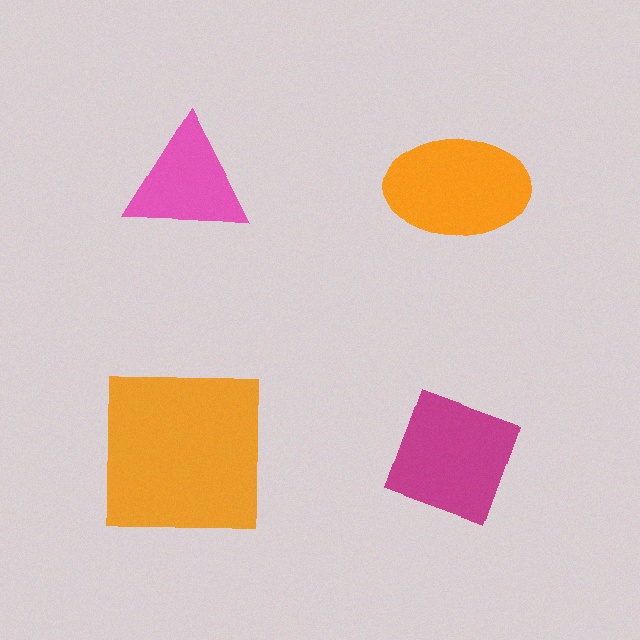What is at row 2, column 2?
A magenta diamond.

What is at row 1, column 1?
A pink triangle.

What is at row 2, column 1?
An orange square.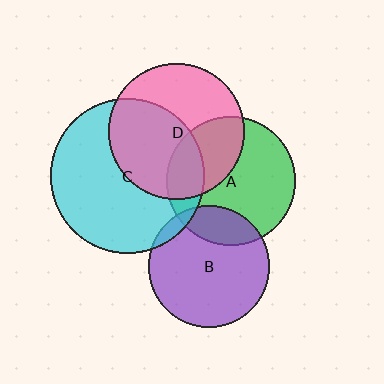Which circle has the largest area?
Circle C (cyan).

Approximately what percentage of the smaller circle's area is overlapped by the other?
Approximately 35%.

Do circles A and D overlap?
Yes.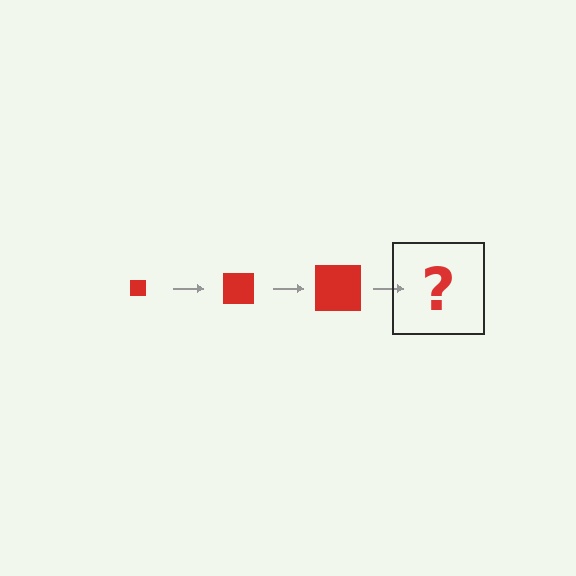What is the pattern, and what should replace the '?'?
The pattern is that the square gets progressively larger each step. The '?' should be a red square, larger than the previous one.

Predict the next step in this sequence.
The next step is a red square, larger than the previous one.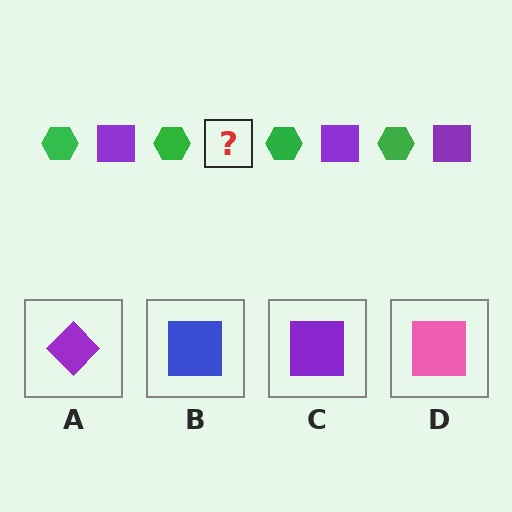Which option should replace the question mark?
Option C.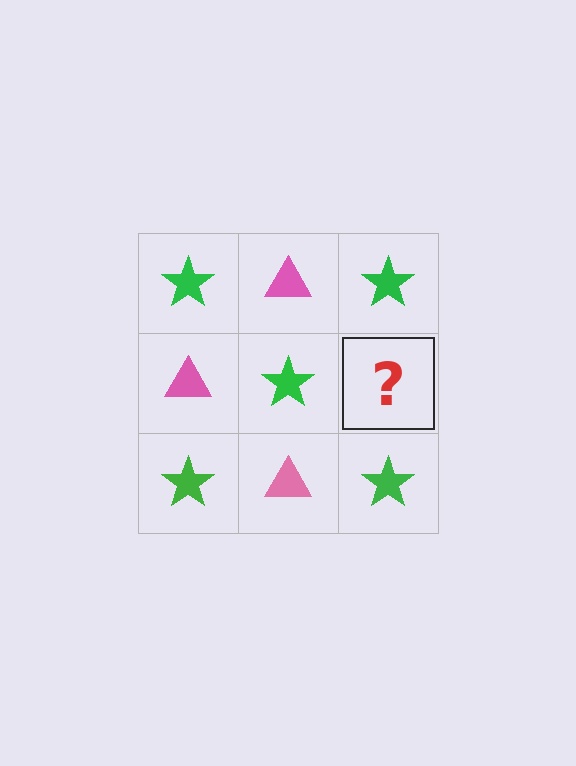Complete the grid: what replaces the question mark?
The question mark should be replaced with a pink triangle.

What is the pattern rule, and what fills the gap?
The rule is that it alternates green star and pink triangle in a checkerboard pattern. The gap should be filled with a pink triangle.